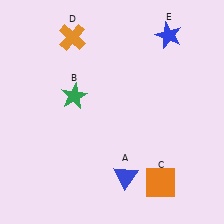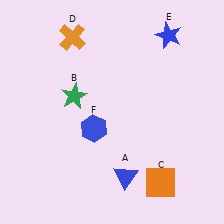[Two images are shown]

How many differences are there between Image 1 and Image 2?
There is 1 difference between the two images.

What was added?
A blue hexagon (F) was added in Image 2.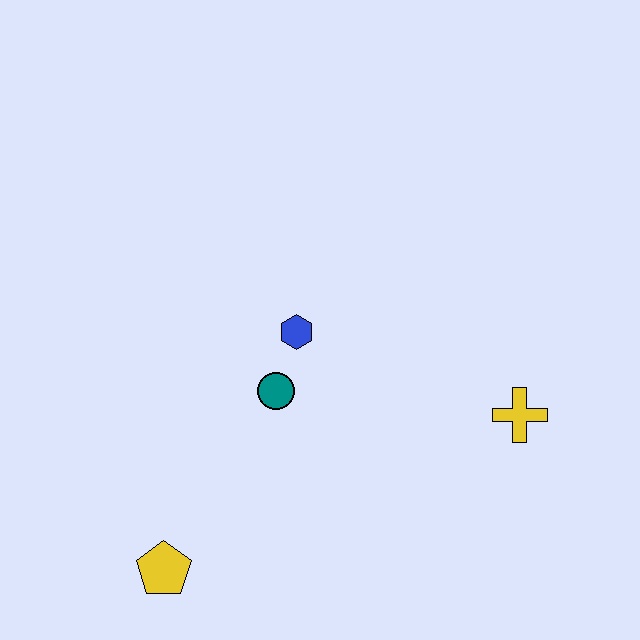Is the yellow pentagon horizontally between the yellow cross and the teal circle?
No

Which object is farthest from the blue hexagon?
The yellow pentagon is farthest from the blue hexagon.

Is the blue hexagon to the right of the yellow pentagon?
Yes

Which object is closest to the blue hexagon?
The teal circle is closest to the blue hexagon.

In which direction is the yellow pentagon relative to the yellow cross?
The yellow pentagon is to the left of the yellow cross.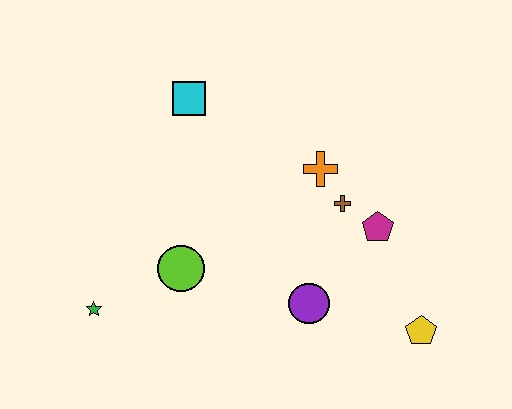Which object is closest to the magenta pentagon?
The brown cross is closest to the magenta pentagon.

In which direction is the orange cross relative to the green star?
The orange cross is to the right of the green star.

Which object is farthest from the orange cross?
The green star is farthest from the orange cross.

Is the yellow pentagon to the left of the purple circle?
No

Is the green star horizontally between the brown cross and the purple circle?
No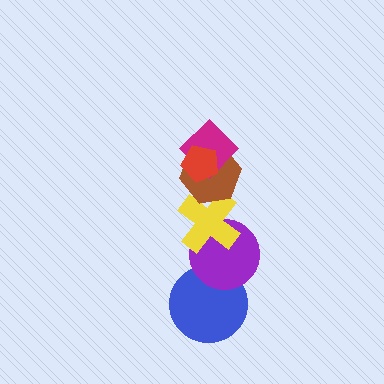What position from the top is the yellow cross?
The yellow cross is 4th from the top.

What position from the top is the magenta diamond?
The magenta diamond is 2nd from the top.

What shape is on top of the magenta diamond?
The red pentagon is on top of the magenta diamond.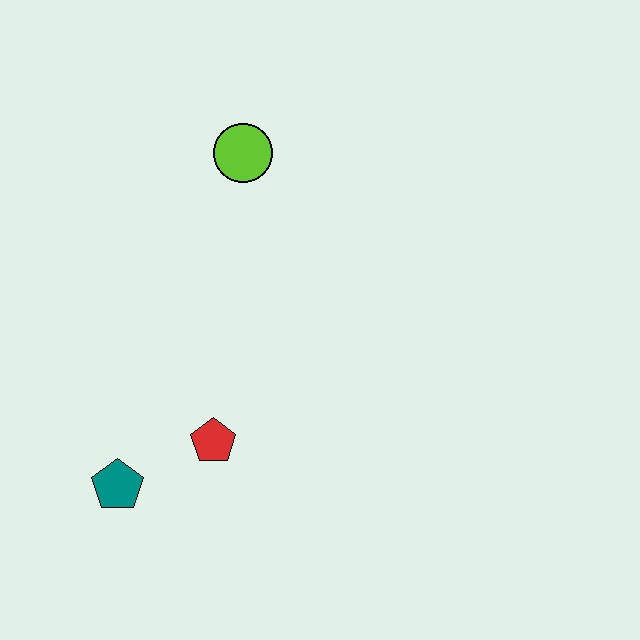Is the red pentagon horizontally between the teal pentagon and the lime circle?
Yes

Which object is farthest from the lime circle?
The teal pentagon is farthest from the lime circle.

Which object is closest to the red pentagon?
The teal pentagon is closest to the red pentagon.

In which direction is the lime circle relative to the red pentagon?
The lime circle is above the red pentagon.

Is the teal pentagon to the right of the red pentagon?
No